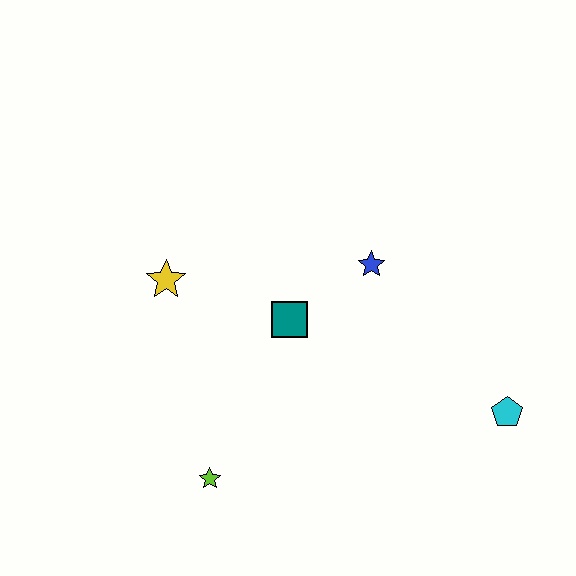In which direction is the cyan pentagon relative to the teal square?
The cyan pentagon is to the right of the teal square.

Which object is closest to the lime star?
The teal square is closest to the lime star.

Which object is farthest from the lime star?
The cyan pentagon is farthest from the lime star.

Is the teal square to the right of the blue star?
No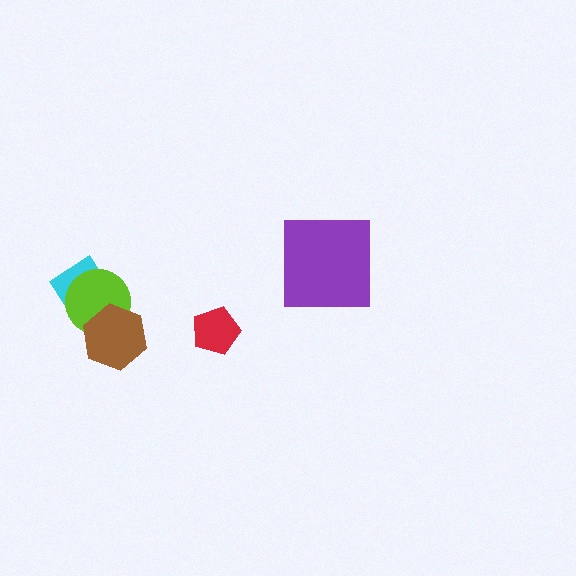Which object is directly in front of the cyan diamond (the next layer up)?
The lime circle is directly in front of the cyan diamond.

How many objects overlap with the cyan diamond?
2 objects overlap with the cyan diamond.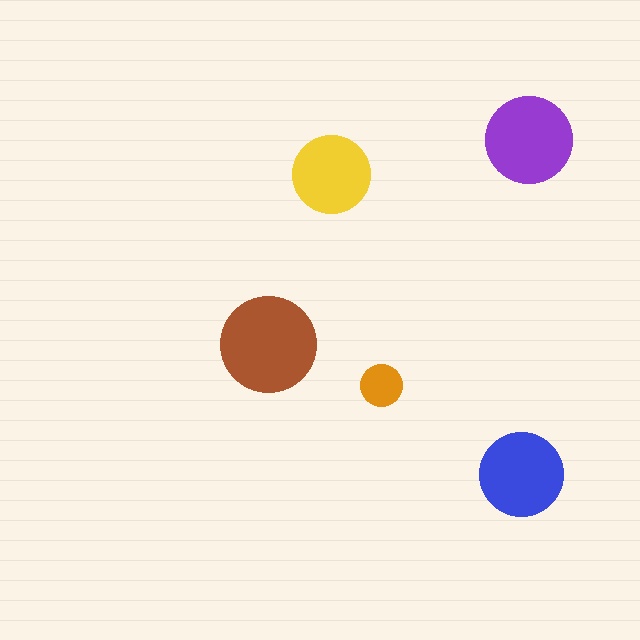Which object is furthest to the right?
The purple circle is rightmost.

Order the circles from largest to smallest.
the brown one, the purple one, the blue one, the yellow one, the orange one.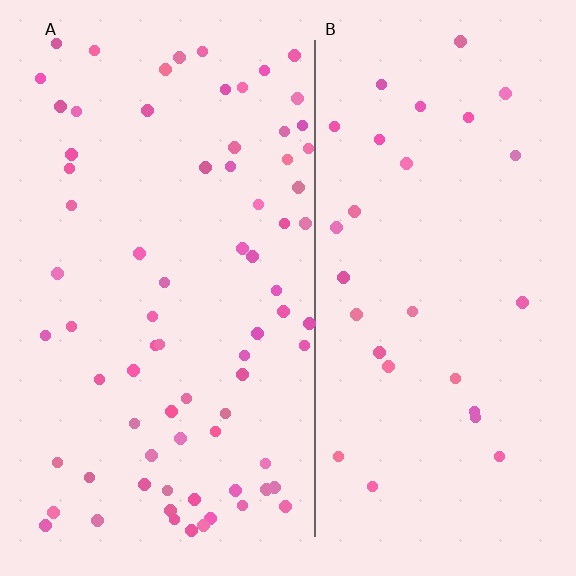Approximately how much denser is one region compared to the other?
Approximately 2.5× — region A over region B.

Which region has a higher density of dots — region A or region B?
A (the left).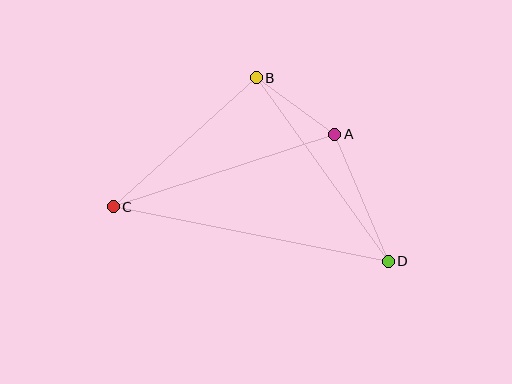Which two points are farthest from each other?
Points C and D are farthest from each other.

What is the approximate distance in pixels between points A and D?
The distance between A and D is approximately 137 pixels.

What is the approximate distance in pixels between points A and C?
The distance between A and C is approximately 233 pixels.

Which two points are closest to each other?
Points A and B are closest to each other.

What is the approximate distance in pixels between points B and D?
The distance between B and D is approximately 226 pixels.